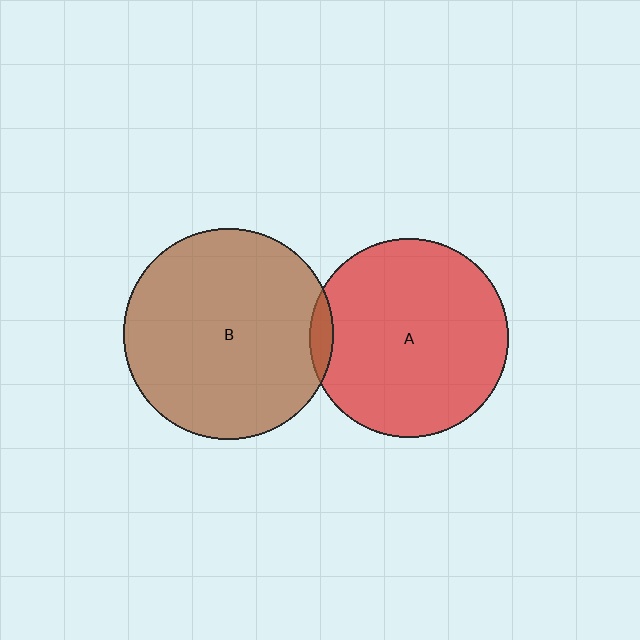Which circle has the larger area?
Circle B (brown).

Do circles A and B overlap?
Yes.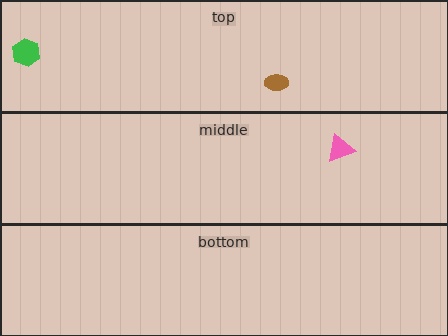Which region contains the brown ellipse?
The top region.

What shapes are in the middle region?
The pink triangle.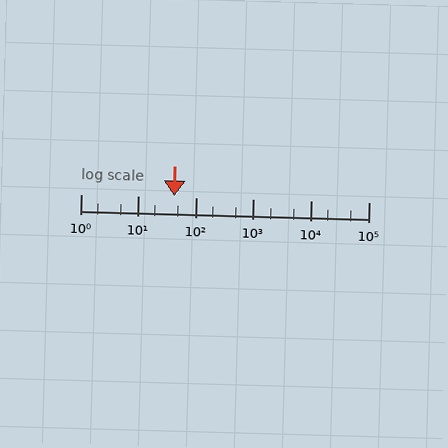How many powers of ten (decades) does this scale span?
The scale spans 5 decades, from 1 to 100000.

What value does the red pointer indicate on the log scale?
The pointer indicates approximately 42.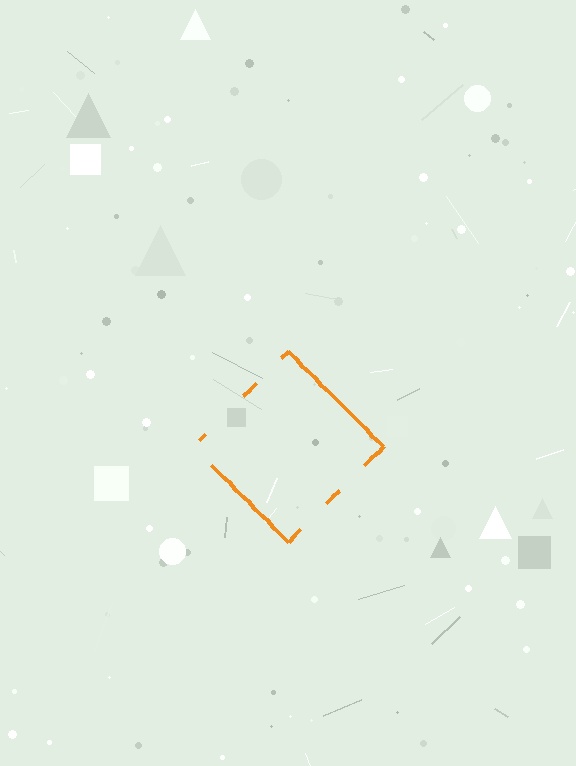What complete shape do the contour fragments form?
The contour fragments form a diamond.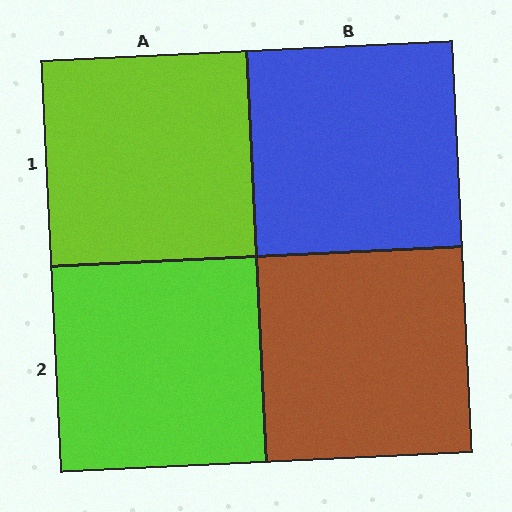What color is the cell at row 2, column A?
Lime.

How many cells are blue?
1 cell is blue.